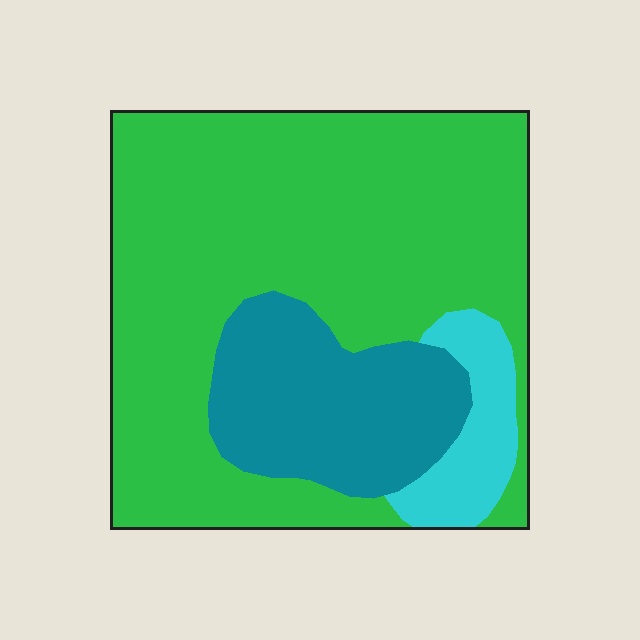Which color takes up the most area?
Green, at roughly 70%.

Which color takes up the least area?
Cyan, at roughly 10%.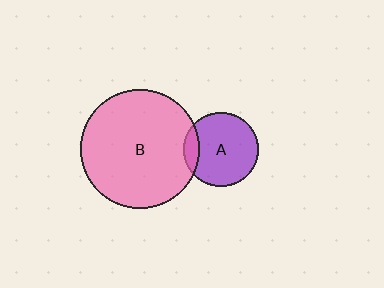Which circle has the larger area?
Circle B (pink).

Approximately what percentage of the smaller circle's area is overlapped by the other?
Approximately 15%.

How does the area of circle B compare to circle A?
Approximately 2.5 times.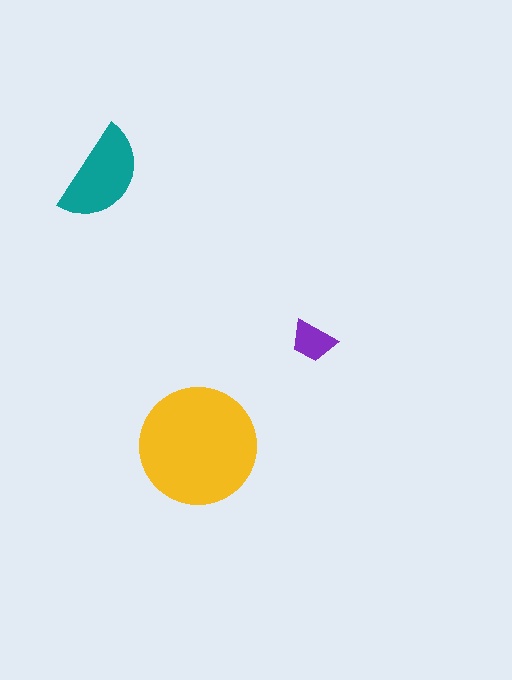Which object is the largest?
The yellow circle.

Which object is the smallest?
The purple trapezoid.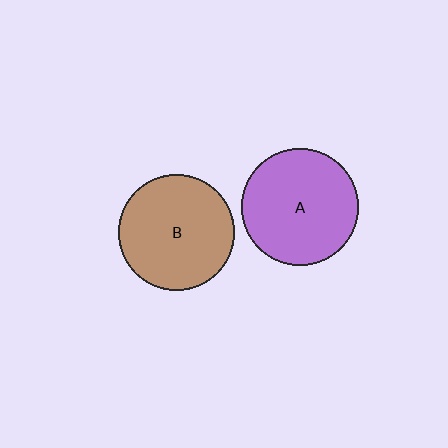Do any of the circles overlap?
No, none of the circles overlap.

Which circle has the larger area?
Circle A (purple).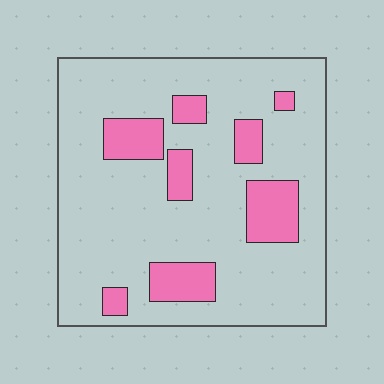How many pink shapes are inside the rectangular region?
8.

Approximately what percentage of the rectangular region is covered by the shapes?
Approximately 20%.